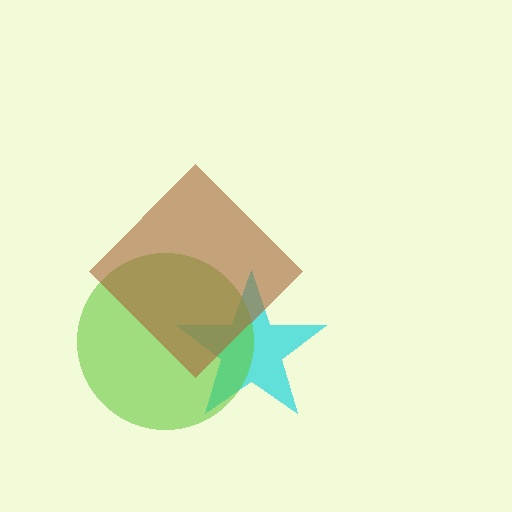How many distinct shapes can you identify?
There are 3 distinct shapes: a cyan star, a lime circle, a brown diamond.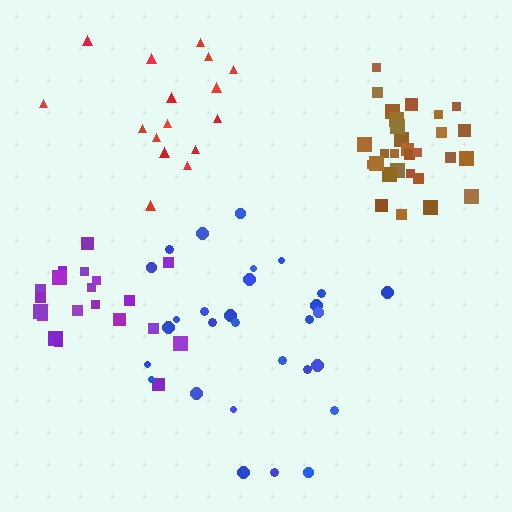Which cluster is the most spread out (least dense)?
Blue.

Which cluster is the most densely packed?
Brown.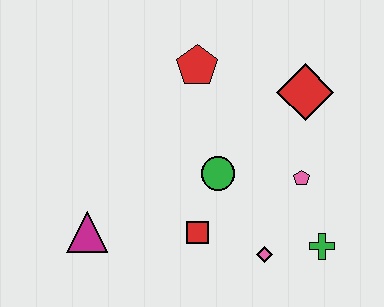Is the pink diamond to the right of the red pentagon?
Yes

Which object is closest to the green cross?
The pink diamond is closest to the green cross.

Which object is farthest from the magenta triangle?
The red diamond is farthest from the magenta triangle.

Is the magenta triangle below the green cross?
No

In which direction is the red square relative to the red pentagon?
The red square is below the red pentagon.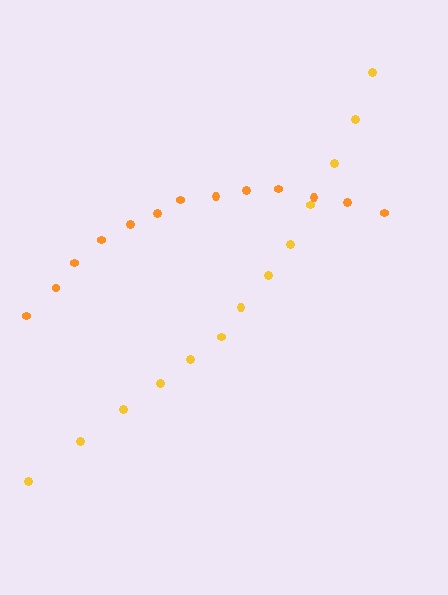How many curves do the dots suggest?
There are 2 distinct paths.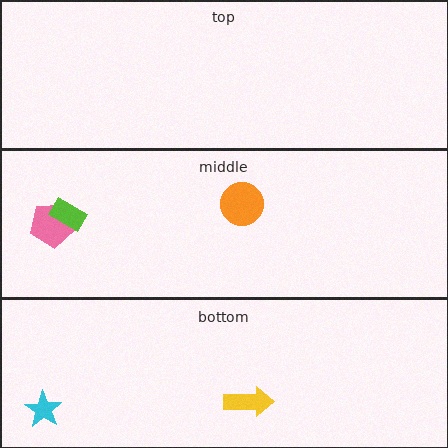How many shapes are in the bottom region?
2.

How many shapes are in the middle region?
3.